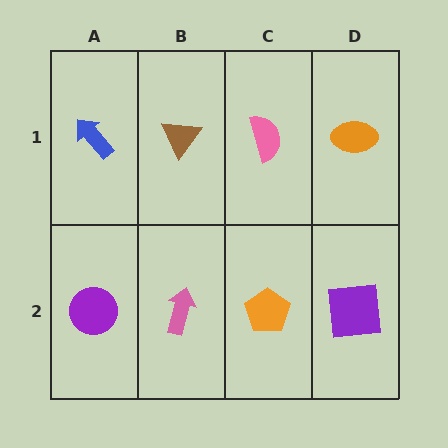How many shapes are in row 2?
4 shapes.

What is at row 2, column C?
An orange pentagon.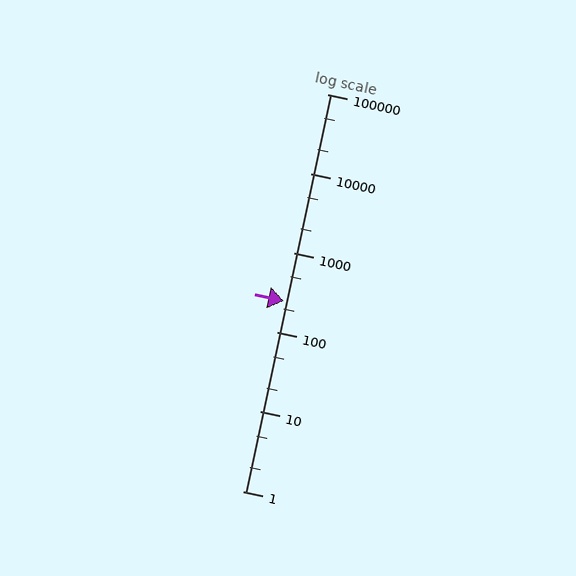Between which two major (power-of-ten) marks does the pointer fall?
The pointer is between 100 and 1000.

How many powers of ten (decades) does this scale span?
The scale spans 5 decades, from 1 to 100000.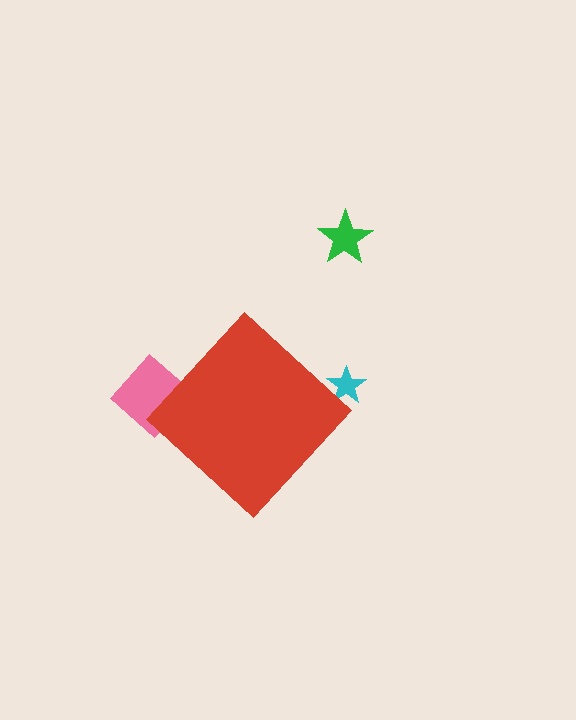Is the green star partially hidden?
No, the green star is fully visible.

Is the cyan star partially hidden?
Yes, the cyan star is partially hidden behind the red diamond.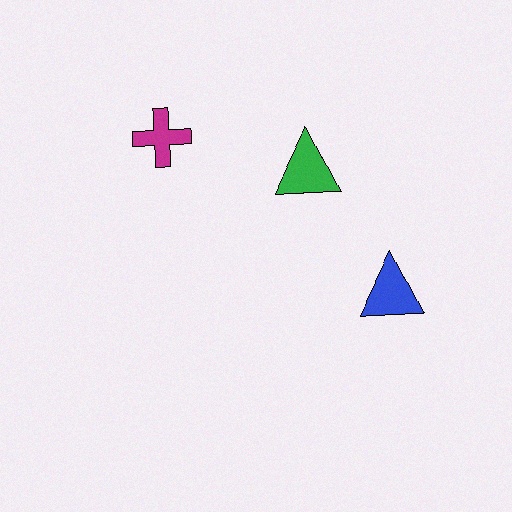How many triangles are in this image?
There are 2 triangles.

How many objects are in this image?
There are 3 objects.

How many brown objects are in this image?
There are no brown objects.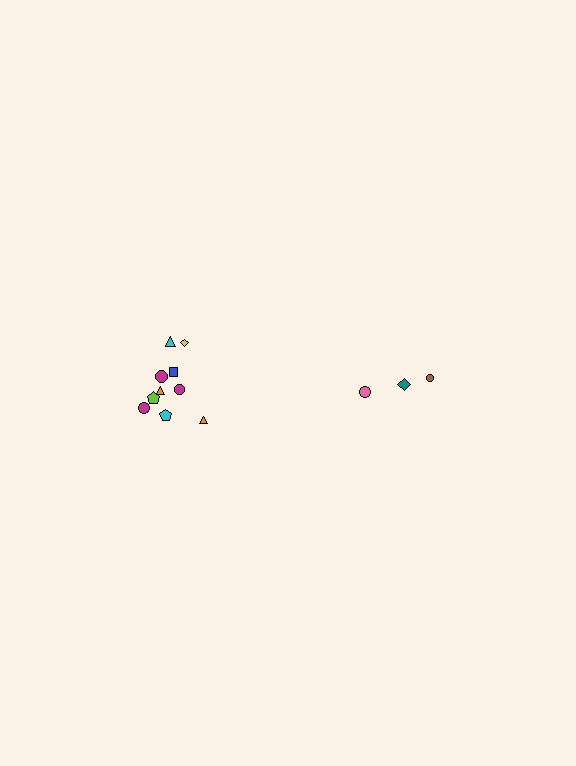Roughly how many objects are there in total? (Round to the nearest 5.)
Roughly 15 objects in total.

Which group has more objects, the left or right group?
The left group.